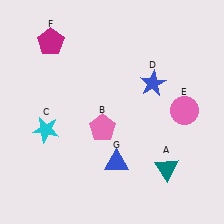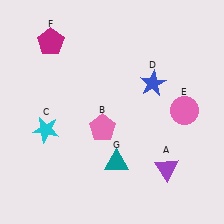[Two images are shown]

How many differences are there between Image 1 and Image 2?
There are 2 differences between the two images.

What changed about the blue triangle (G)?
In Image 1, G is blue. In Image 2, it changed to teal.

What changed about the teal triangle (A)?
In Image 1, A is teal. In Image 2, it changed to purple.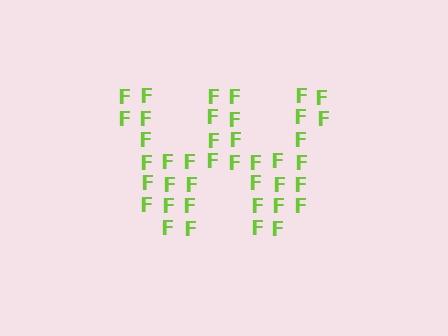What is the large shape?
The large shape is the letter W.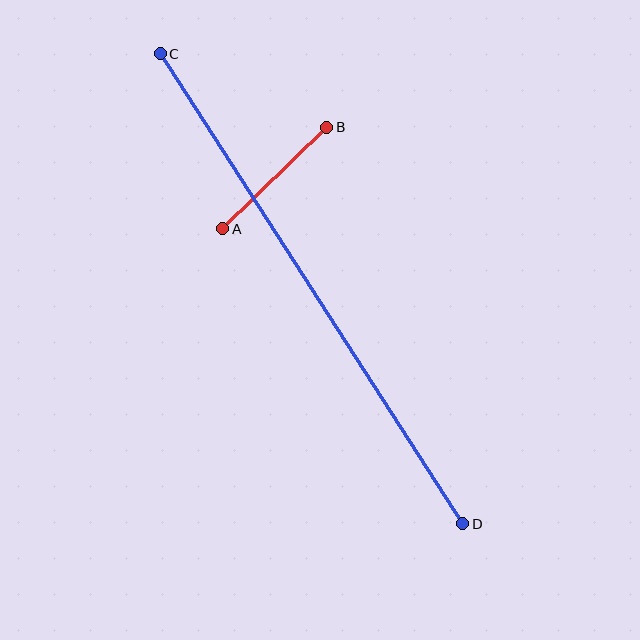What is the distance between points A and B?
The distance is approximately 145 pixels.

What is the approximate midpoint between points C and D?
The midpoint is at approximately (311, 289) pixels.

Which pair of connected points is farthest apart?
Points C and D are farthest apart.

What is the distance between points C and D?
The distance is approximately 559 pixels.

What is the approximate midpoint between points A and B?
The midpoint is at approximately (275, 178) pixels.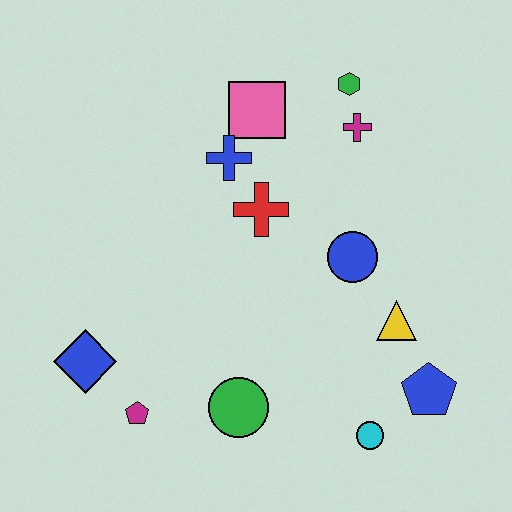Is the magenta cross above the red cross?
Yes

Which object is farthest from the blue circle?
The blue diamond is farthest from the blue circle.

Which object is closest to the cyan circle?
The blue pentagon is closest to the cyan circle.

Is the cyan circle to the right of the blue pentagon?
No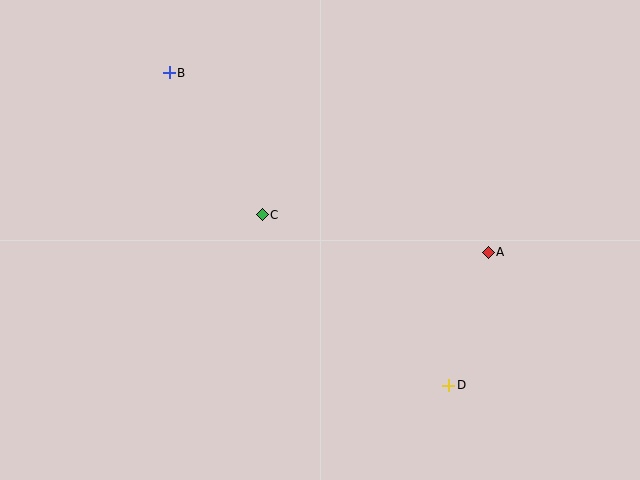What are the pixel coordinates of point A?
Point A is at (488, 252).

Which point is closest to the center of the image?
Point C at (262, 215) is closest to the center.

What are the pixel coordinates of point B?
Point B is at (169, 73).